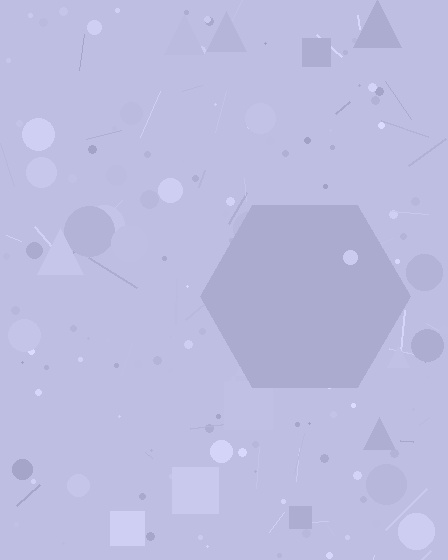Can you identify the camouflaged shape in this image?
The camouflaged shape is a hexagon.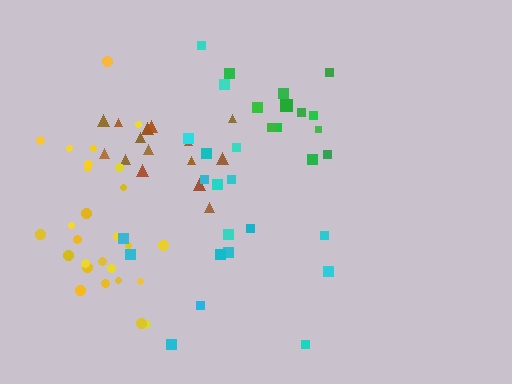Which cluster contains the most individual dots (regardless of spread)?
Yellow (27).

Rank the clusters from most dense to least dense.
green, yellow, brown, cyan.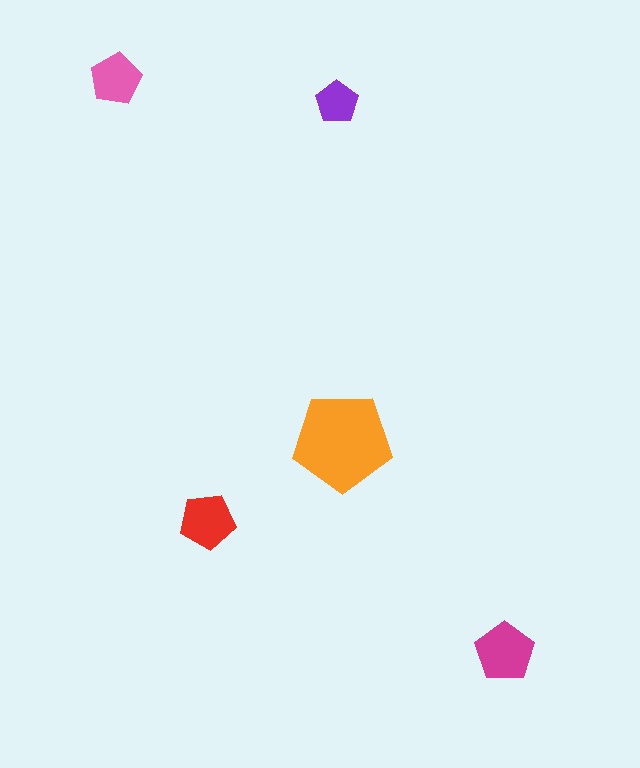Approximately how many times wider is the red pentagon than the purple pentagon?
About 1.5 times wider.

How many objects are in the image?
There are 5 objects in the image.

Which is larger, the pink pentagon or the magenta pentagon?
The magenta one.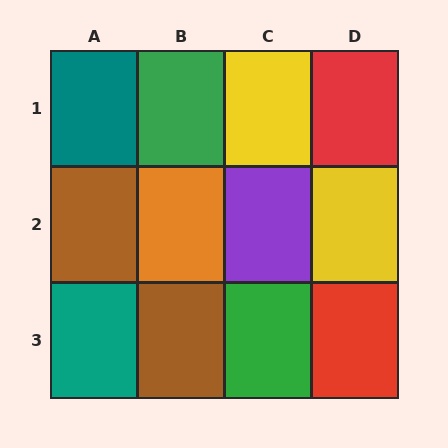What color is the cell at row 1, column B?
Green.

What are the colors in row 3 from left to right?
Teal, brown, green, red.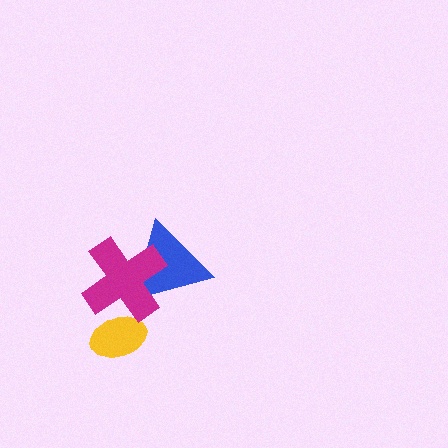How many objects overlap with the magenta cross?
2 objects overlap with the magenta cross.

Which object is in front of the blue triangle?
The magenta cross is in front of the blue triangle.